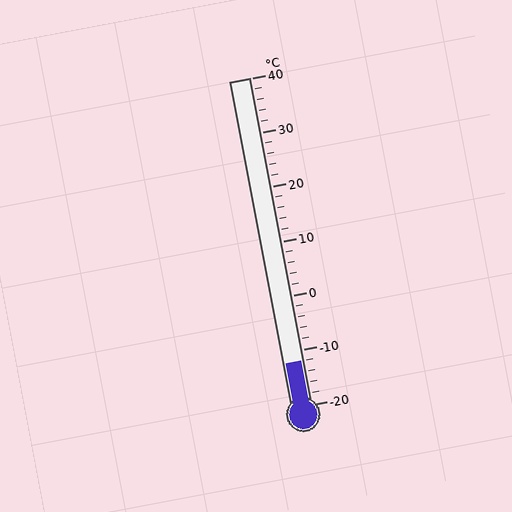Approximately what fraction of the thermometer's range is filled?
The thermometer is filled to approximately 15% of its range.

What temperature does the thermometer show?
The thermometer shows approximately -12°C.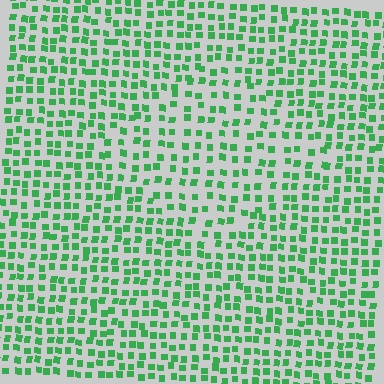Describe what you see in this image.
The image contains small green elements arranged at two different densities. A diamond-shaped region is visible where the elements are less densely packed than the surrounding area.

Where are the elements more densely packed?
The elements are more densely packed outside the diamond boundary.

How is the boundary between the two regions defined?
The boundary is defined by a change in element density (approximately 1.5x ratio). All elements are the same color, size, and shape.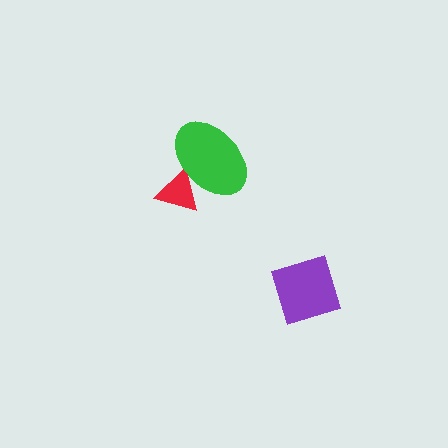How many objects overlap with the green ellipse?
1 object overlaps with the green ellipse.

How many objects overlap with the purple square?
0 objects overlap with the purple square.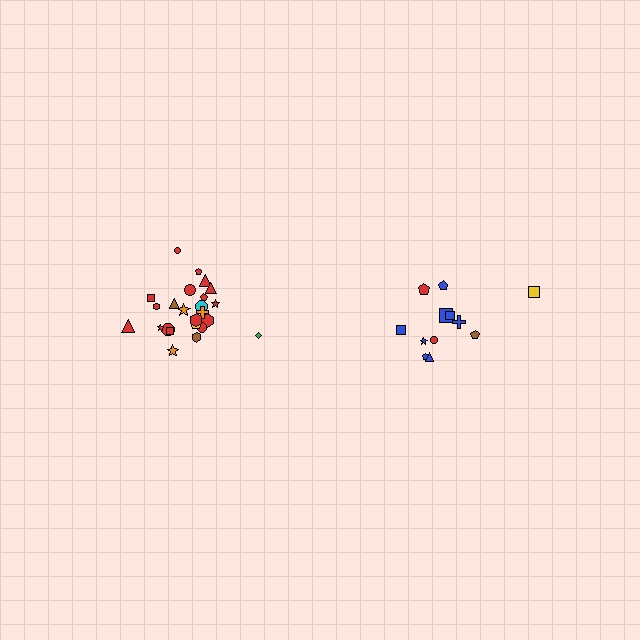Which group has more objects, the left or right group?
The left group.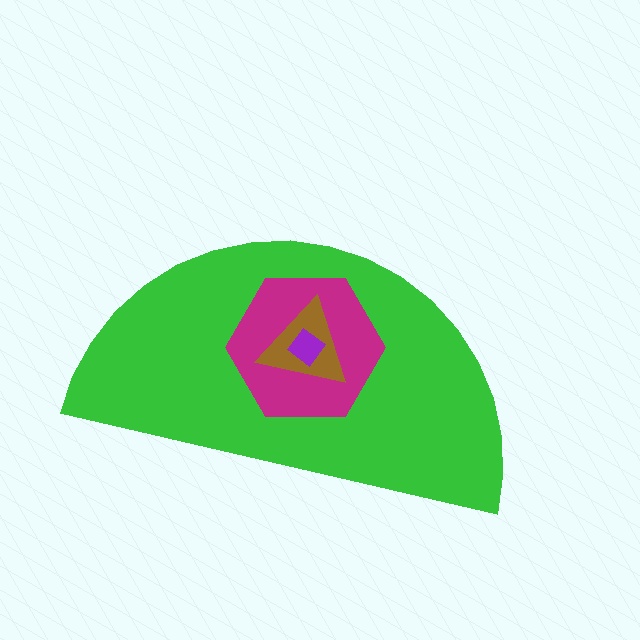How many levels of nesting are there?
4.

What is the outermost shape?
The green semicircle.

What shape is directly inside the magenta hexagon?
The brown triangle.